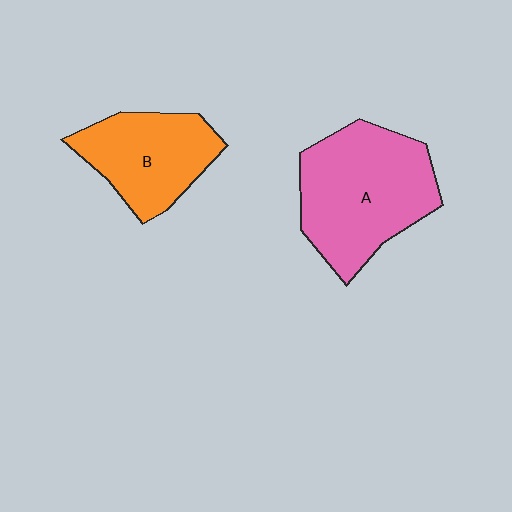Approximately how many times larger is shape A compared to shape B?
Approximately 1.4 times.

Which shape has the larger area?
Shape A (pink).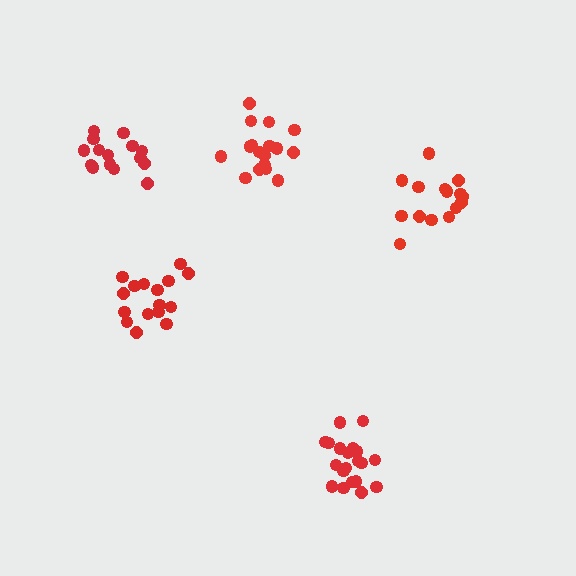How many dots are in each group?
Group 1: 20 dots, Group 2: 16 dots, Group 3: 15 dots, Group 4: 16 dots, Group 5: 17 dots (84 total).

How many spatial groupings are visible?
There are 5 spatial groupings.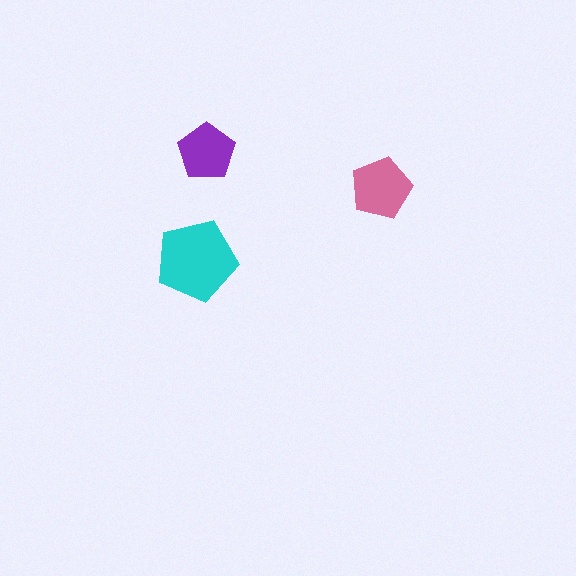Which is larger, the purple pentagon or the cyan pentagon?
The cyan one.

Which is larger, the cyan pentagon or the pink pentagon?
The cyan one.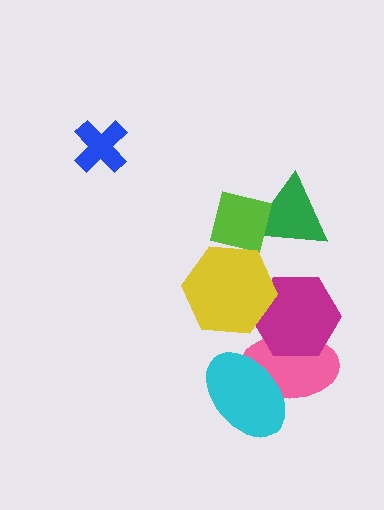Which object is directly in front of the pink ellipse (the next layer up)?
The cyan ellipse is directly in front of the pink ellipse.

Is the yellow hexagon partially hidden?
No, no other shape covers it.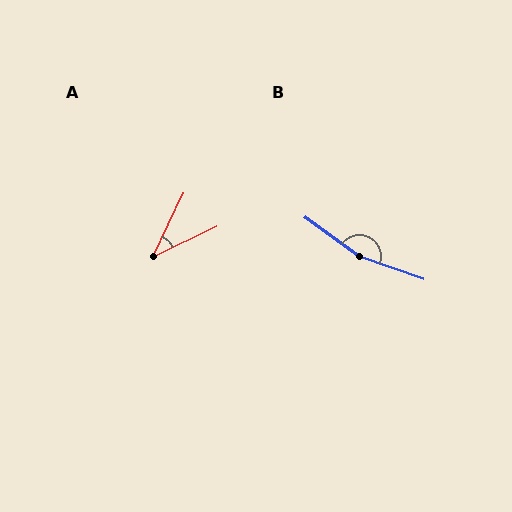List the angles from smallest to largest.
A (38°), B (163°).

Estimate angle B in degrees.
Approximately 163 degrees.